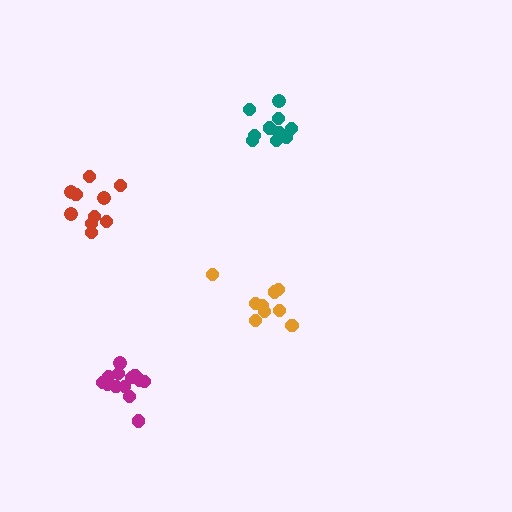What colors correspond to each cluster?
The clusters are colored: orange, teal, magenta, red.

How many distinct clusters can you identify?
There are 4 distinct clusters.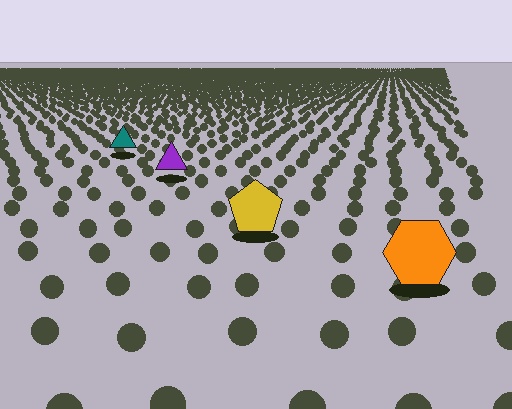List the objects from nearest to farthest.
From nearest to farthest: the orange hexagon, the yellow pentagon, the purple triangle, the teal triangle.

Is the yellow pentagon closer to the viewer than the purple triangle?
Yes. The yellow pentagon is closer — you can tell from the texture gradient: the ground texture is coarser near it.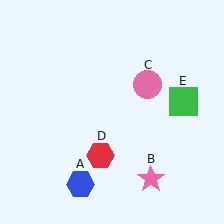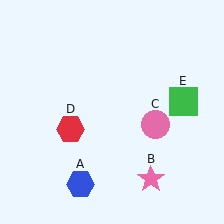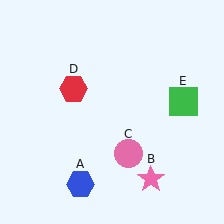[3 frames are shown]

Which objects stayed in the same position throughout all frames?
Blue hexagon (object A) and pink star (object B) and green square (object E) remained stationary.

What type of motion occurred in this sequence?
The pink circle (object C), red hexagon (object D) rotated clockwise around the center of the scene.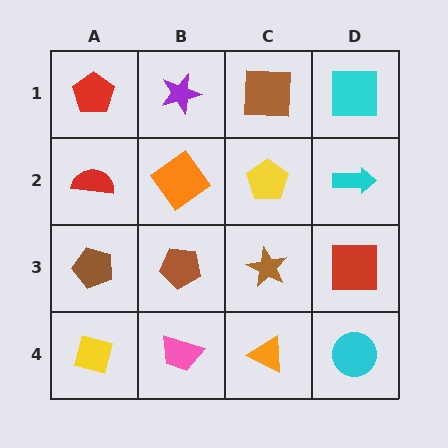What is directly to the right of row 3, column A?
A brown pentagon.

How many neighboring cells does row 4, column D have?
2.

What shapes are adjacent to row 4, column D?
A red square (row 3, column D), an orange triangle (row 4, column C).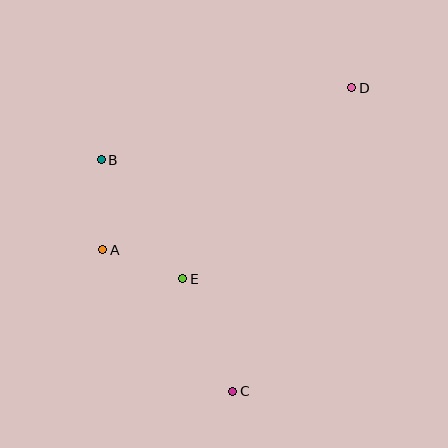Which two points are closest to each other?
Points A and E are closest to each other.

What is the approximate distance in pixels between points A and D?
The distance between A and D is approximately 297 pixels.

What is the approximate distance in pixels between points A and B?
The distance between A and B is approximately 90 pixels.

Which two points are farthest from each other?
Points C and D are farthest from each other.